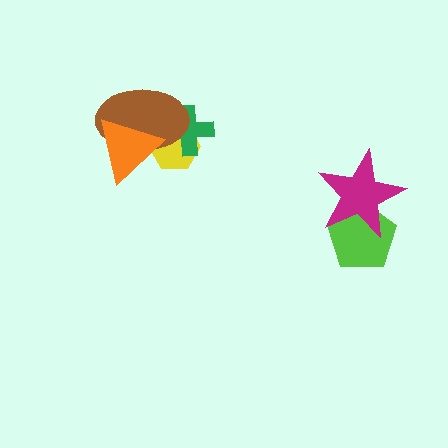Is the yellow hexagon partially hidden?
Yes, it is partially covered by another shape.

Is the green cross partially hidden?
Yes, it is partially covered by another shape.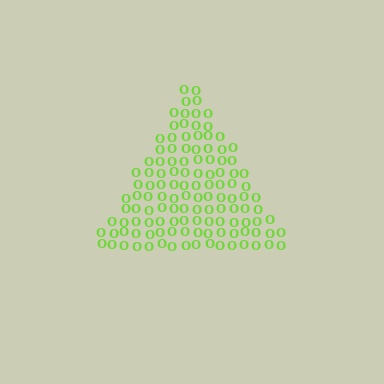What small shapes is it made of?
It is made of small letter O's.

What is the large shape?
The large shape is a triangle.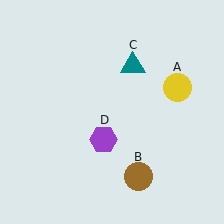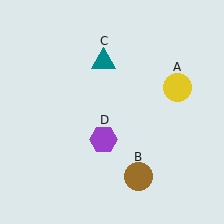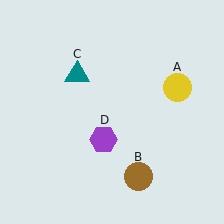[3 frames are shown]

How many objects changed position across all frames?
1 object changed position: teal triangle (object C).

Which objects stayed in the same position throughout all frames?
Yellow circle (object A) and brown circle (object B) and purple hexagon (object D) remained stationary.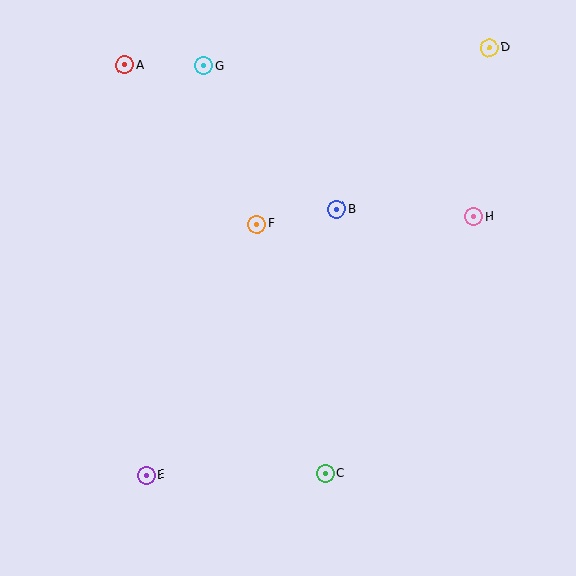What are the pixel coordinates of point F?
Point F is at (257, 224).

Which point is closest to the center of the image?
Point F at (257, 224) is closest to the center.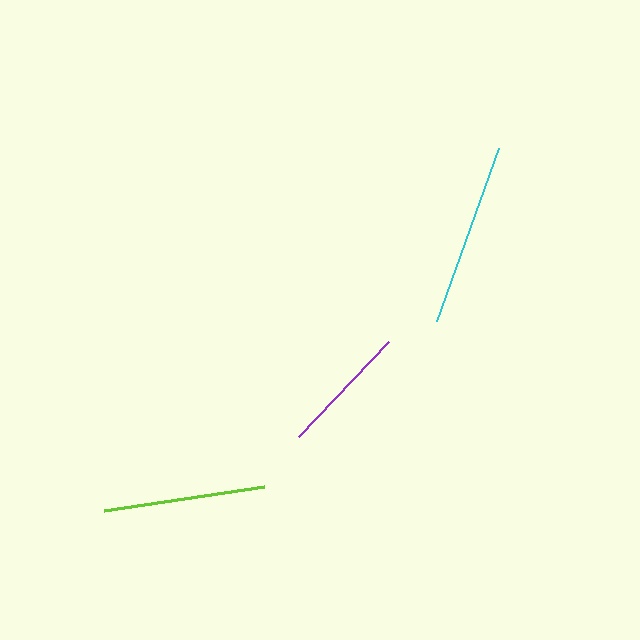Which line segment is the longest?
The cyan line is the longest at approximately 184 pixels.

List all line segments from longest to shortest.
From longest to shortest: cyan, lime, purple.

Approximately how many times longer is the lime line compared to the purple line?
The lime line is approximately 1.2 times the length of the purple line.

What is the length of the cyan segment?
The cyan segment is approximately 184 pixels long.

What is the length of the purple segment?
The purple segment is approximately 131 pixels long.